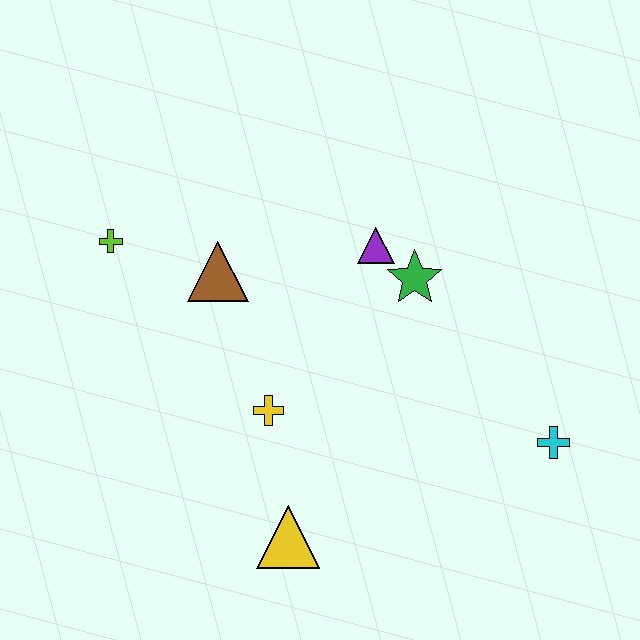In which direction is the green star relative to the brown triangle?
The green star is to the right of the brown triangle.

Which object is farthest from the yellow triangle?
The lime cross is farthest from the yellow triangle.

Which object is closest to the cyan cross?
The green star is closest to the cyan cross.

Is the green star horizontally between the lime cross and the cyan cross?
Yes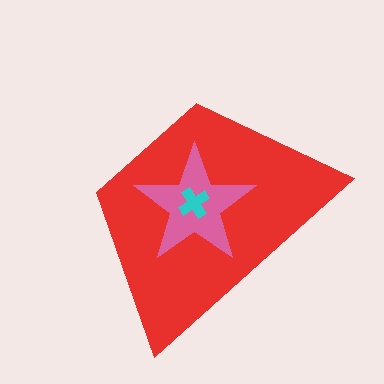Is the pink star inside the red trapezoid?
Yes.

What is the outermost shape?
The red trapezoid.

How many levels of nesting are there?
3.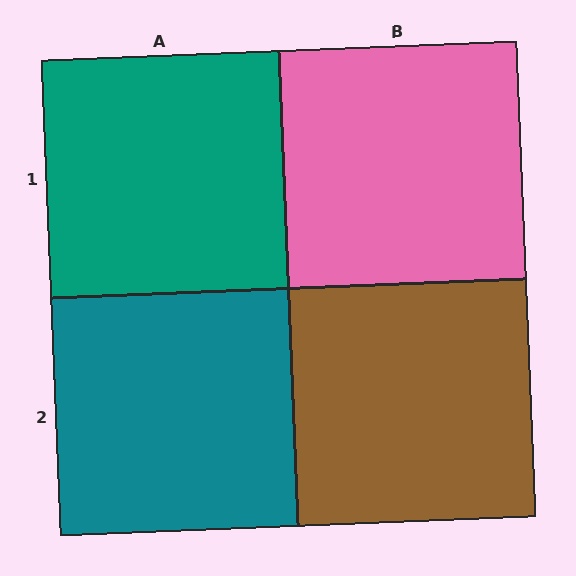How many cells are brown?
1 cell is brown.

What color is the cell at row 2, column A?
Teal.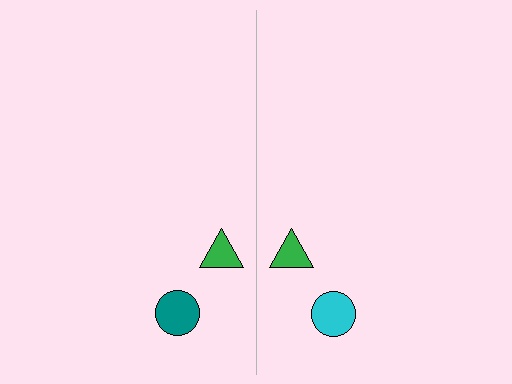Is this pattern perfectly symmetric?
No, the pattern is not perfectly symmetric. The cyan circle on the right side breaks the symmetry — its mirror counterpart is teal.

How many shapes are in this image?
There are 4 shapes in this image.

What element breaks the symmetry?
The cyan circle on the right side breaks the symmetry — its mirror counterpart is teal.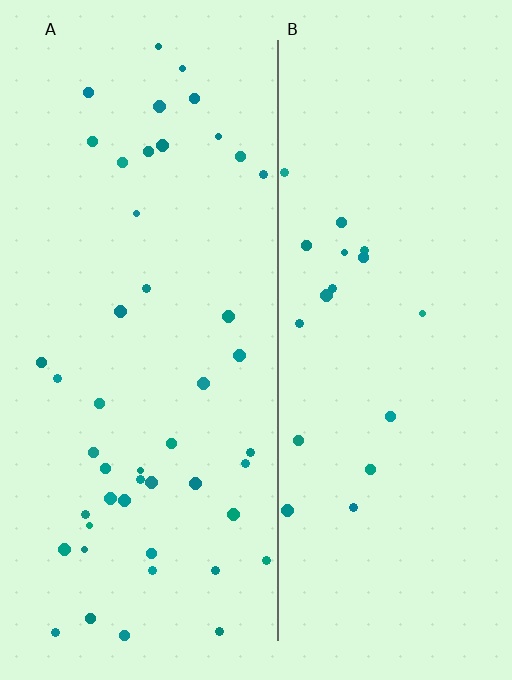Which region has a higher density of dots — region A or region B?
A (the left).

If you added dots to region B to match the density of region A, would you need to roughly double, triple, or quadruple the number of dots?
Approximately double.